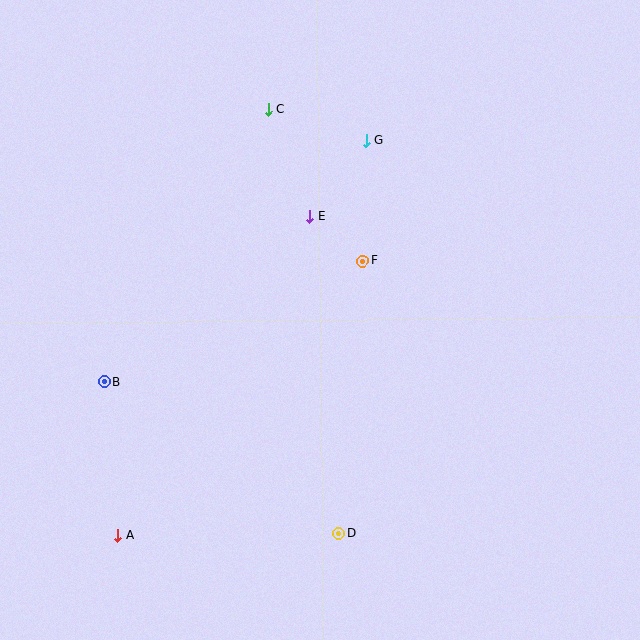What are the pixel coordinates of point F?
Point F is at (363, 261).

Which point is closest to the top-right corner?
Point G is closest to the top-right corner.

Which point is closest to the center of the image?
Point F at (363, 261) is closest to the center.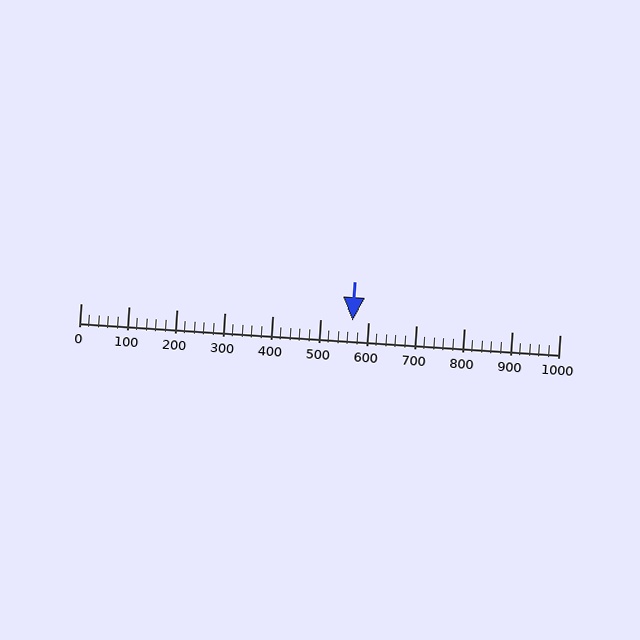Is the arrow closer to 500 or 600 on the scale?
The arrow is closer to 600.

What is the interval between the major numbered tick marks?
The major tick marks are spaced 100 units apart.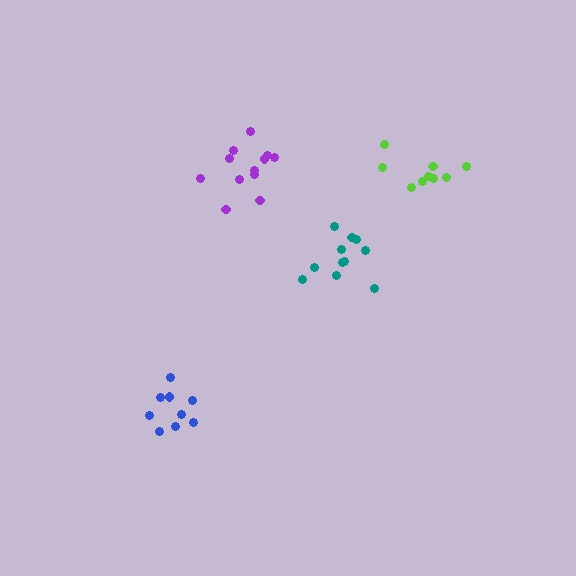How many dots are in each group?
Group 1: 11 dots, Group 2: 9 dots, Group 3: 12 dots, Group 4: 9 dots (41 total).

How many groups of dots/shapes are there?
There are 4 groups.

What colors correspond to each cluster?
The clusters are colored: teal, blue, purple, lime.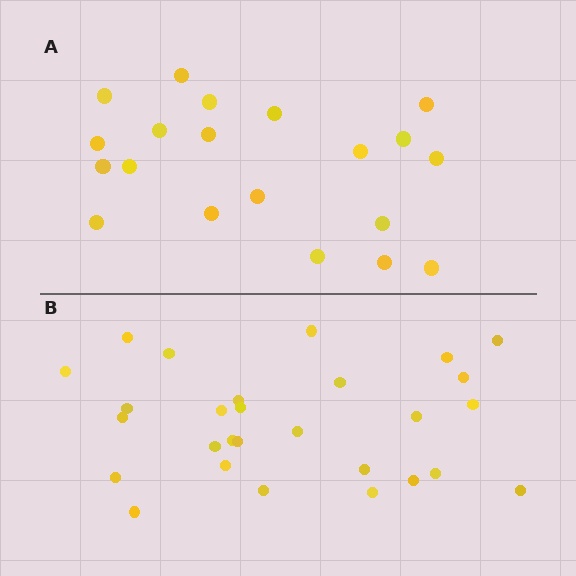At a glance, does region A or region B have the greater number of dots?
Region B (the bottom region) has more dots.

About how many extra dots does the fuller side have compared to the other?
Region B has roughly 8 or so more dots than region A.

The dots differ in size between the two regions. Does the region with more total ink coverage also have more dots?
No. Region A has more total ink coverage because its dots are larger, but region B actually contains more individual dots. Total area can be misleading — the number of items is what matters here.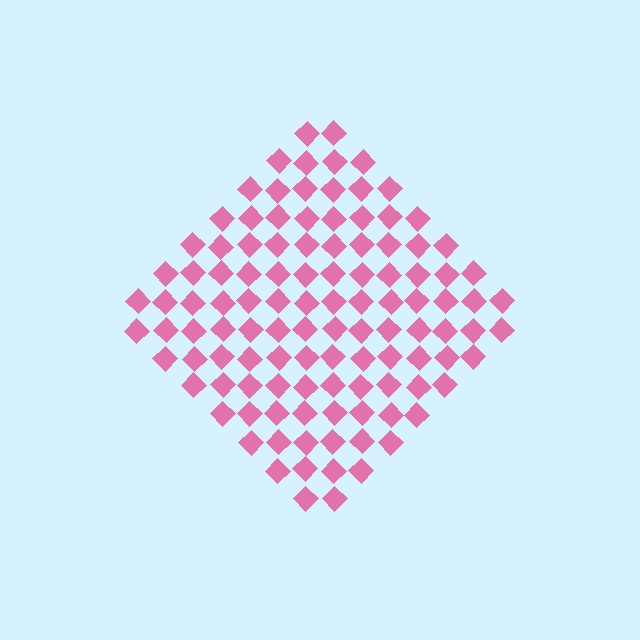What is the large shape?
The large shape is a diamond.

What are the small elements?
The small elements are diamonds.